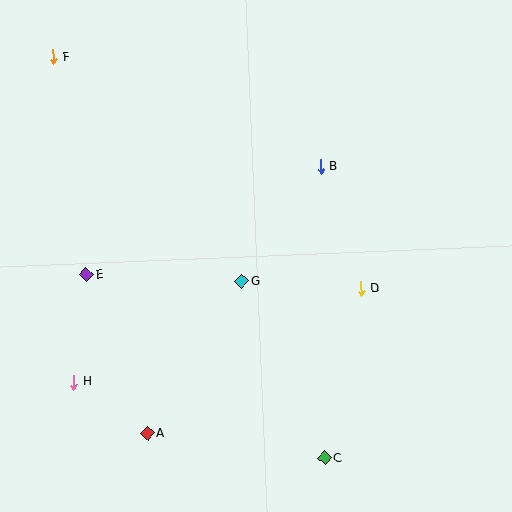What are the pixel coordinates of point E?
Point E is at (86, 275).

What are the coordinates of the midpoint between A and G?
The midpoint between A and G is at (195, 357).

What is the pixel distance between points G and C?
The distance between G and C is 195 pixels.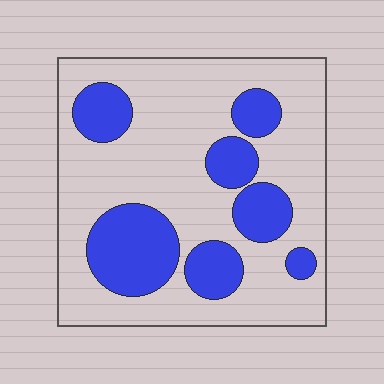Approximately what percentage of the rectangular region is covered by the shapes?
Approximately 30%.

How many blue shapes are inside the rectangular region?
7.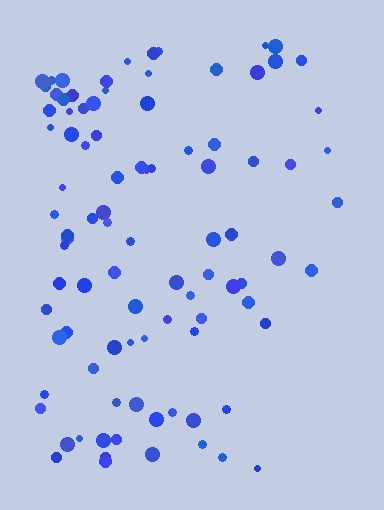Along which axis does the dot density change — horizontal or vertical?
Horizontal.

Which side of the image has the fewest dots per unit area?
The right.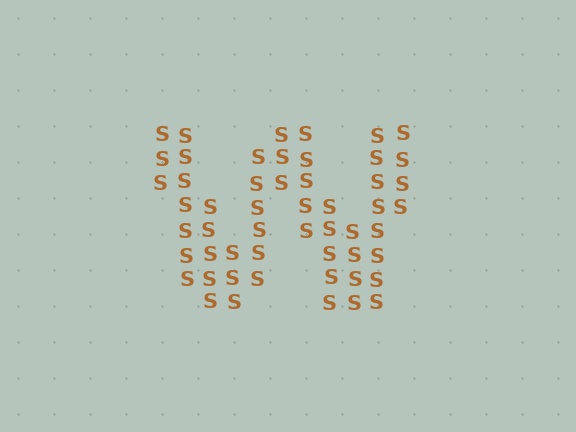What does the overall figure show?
The overall figure shows the letter W.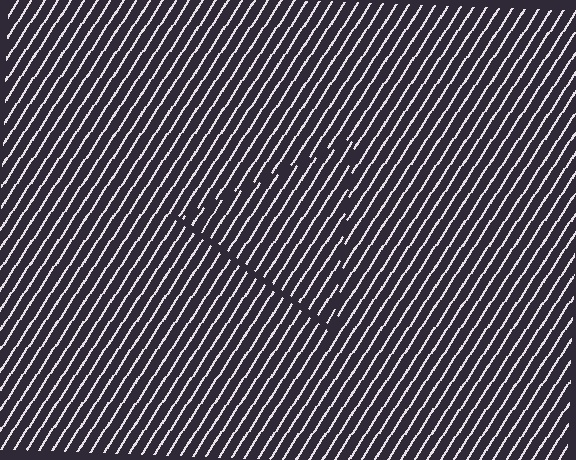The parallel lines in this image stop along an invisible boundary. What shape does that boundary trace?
An illusory triangle. The interior of the shape contains the same grating, shifted by half a period — the contour is defined by the phase discontinuity where line-ends from the inner and outer gratings abut.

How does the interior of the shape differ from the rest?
The interior of the shape contains the same grating, shifted by half a period — the contour is defined by the phase discontinuity where line-ends from the inner and outer gratings abut.